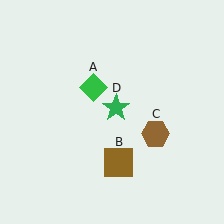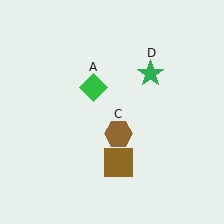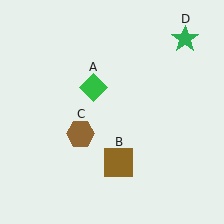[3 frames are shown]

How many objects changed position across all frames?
2 objects changed position: brown hexagon (object C), green star (object D).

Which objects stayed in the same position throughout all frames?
Green diamond (object A) and brown square (object B) remained stationary.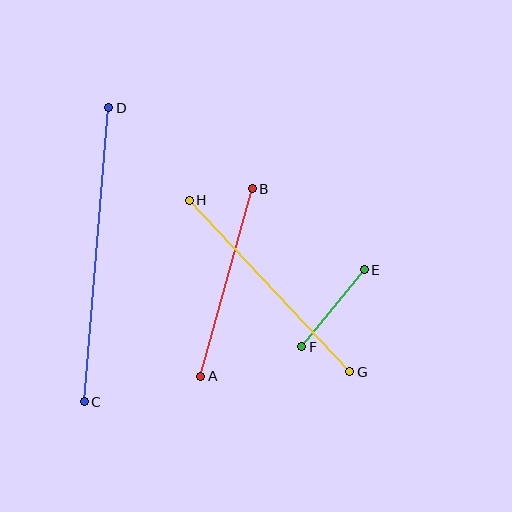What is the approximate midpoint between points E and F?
The midpoint is at approximately (333, 308) pixels.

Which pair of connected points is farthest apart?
Points C and D are farthest apart.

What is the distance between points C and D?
The distance is approximately 295 pixels.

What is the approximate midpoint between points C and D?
The midpoint is at approximately (97, 255) pixels.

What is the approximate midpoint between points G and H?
The midpoint is at approximately (270, 286) pixels.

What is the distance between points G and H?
The distance is approximately 235 pixels.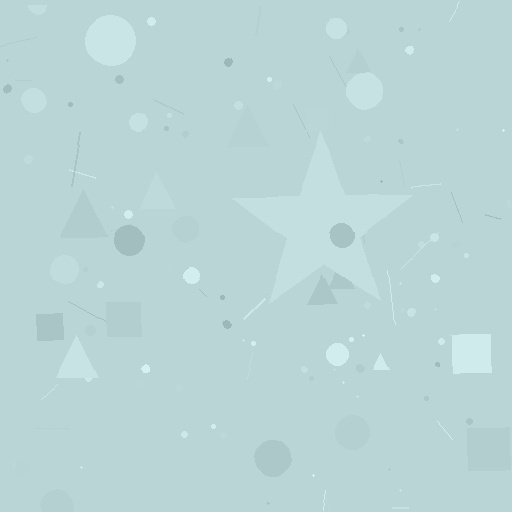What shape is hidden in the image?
A star is hidden in the image.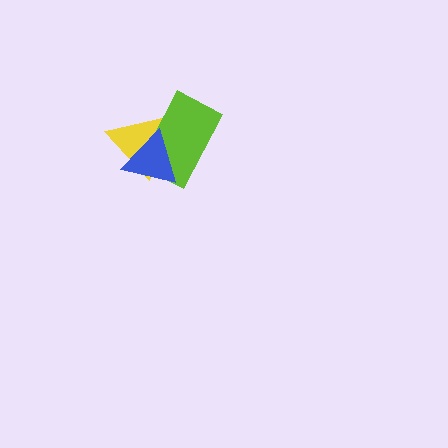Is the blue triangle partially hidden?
No, no other shape covers it.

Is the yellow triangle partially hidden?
Yes, it is partially covered by another shape.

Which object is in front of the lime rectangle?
The blue triangle is in front of the lime rectangle.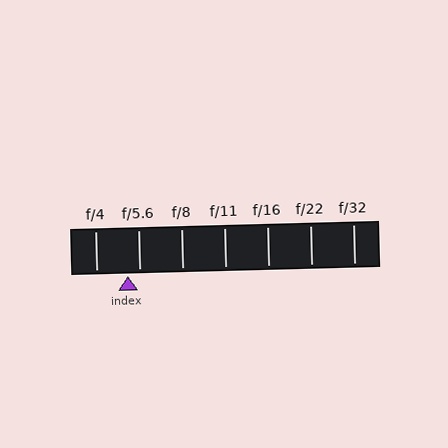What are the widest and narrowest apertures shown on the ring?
The widest aperture shown is f/4 and the narrowest is f/32.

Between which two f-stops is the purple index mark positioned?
The index mark is between f/4 and f/5.6.